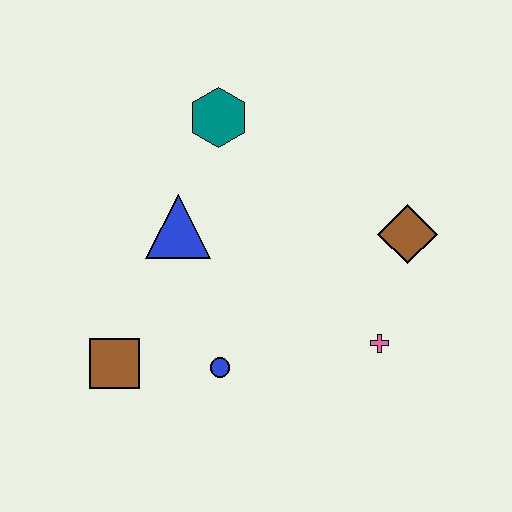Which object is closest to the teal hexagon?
The blue triangle is closest to the teal hexagon.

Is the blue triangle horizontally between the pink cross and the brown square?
Yes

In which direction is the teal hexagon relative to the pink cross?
The teal hexagon is above the pink cross.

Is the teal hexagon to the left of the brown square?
No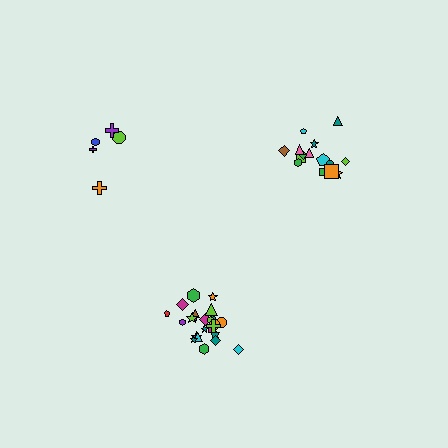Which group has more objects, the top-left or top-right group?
The top-right group.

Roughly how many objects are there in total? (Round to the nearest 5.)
Roughly 45 objects in total.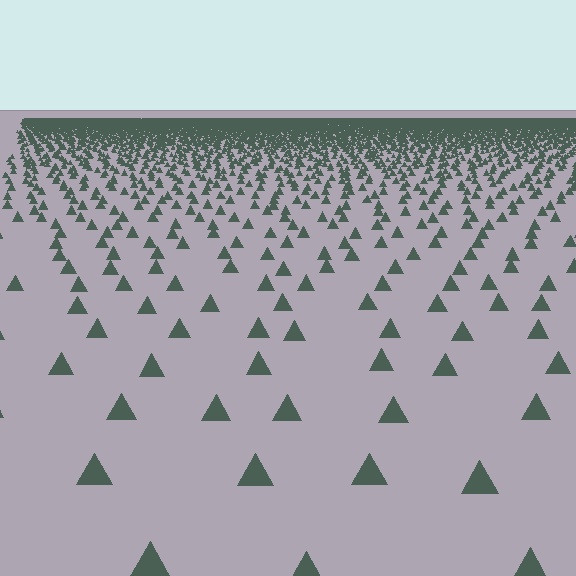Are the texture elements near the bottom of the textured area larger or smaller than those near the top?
Larger. Near the bottom, elements are closer to the viewer and appear at a bigger on-screen size.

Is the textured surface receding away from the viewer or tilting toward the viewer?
The surface is receding away from the viewer. Texture elements get smaller and denser toward the top.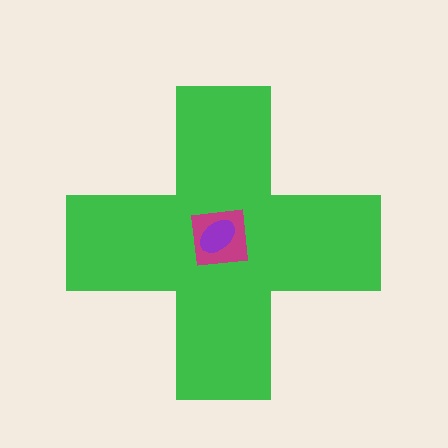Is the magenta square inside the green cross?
Yes.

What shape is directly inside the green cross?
The magenta square.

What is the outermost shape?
The green cross.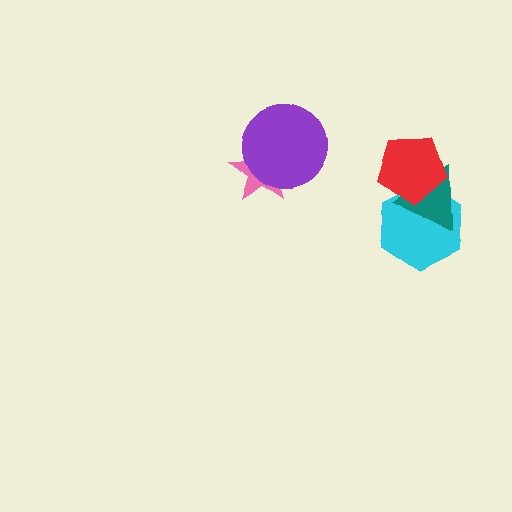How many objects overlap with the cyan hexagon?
2 objects overlap with the cyan hexagon.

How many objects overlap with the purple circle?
1 object overlaps with the purple circle.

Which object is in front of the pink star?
The purple circle is in front of the pink star.